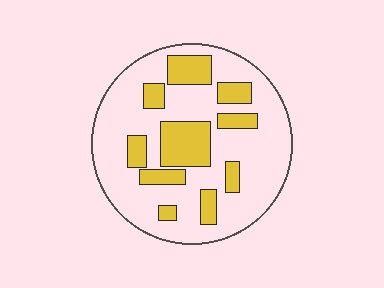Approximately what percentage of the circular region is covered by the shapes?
Approximately 25%.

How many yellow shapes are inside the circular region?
10.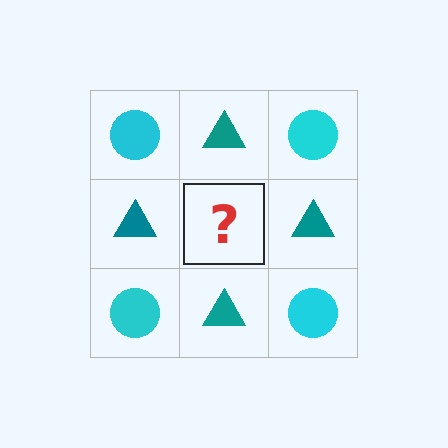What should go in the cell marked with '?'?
The missing cell should contain a cyan circle.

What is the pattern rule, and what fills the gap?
The rule is that it alternates cyan circle and teal triangle in a checkerboard pattern. The gap should be filled with a cyan circle.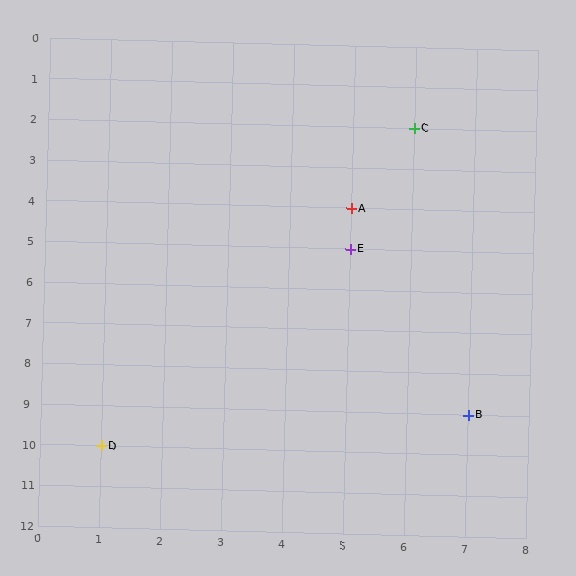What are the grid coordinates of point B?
Point B is at grid coordinates (7, 9).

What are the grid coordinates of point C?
Point C is at grid coordinates (6, 2).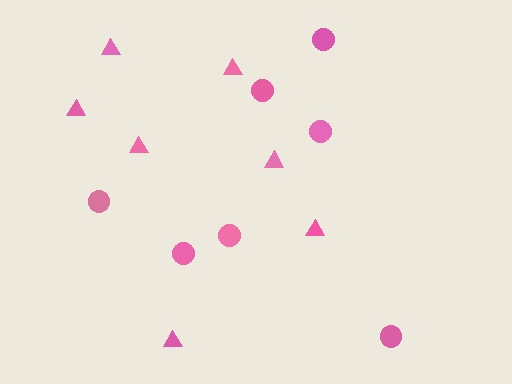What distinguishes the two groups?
There are 2 groups: one group of circles (7) and one group of triangles (7).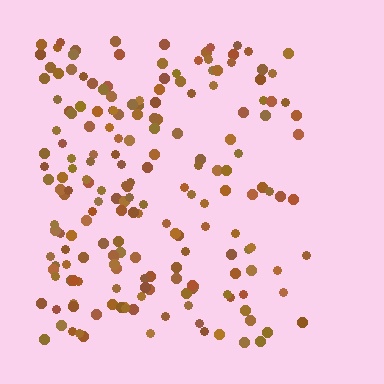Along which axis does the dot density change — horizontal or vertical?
Horizontal.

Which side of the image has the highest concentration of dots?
The left.